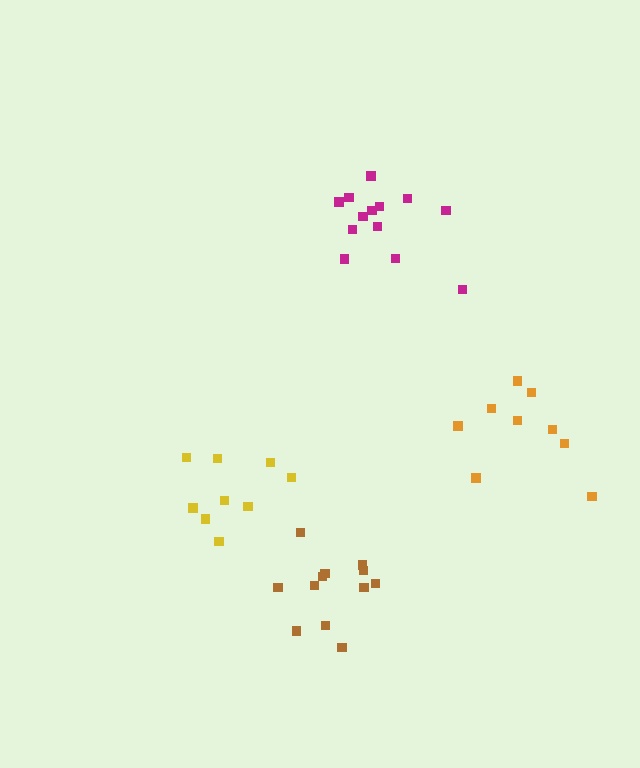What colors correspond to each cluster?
The clusters are colored: yellow, orange, magenta, brown.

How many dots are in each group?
Group 1: 9 dots, Group 2: 9 dots, Group 3: 13 dots, Group 4: 12 dots (43 total).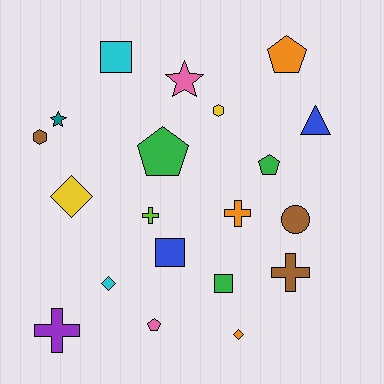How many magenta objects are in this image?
There are no magenta objects.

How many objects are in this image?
There are 20 objects.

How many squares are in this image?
There are 3 squares.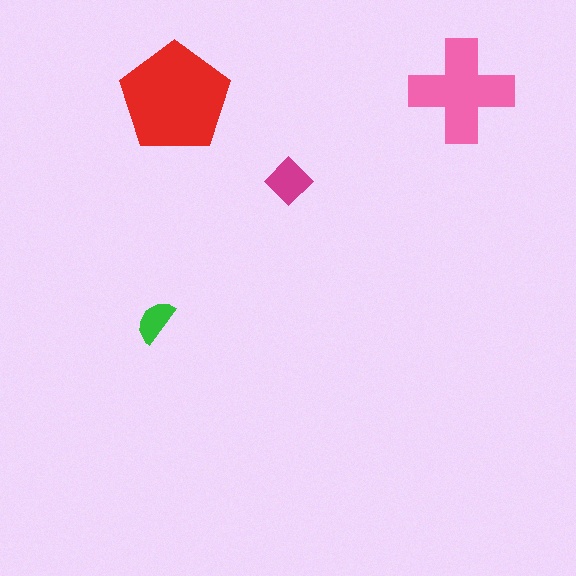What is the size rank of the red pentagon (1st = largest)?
1st.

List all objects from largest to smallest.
The red pentagon, the pink cross, the magenta diamond, the green semicircle.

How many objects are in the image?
There are 4 objects in the image.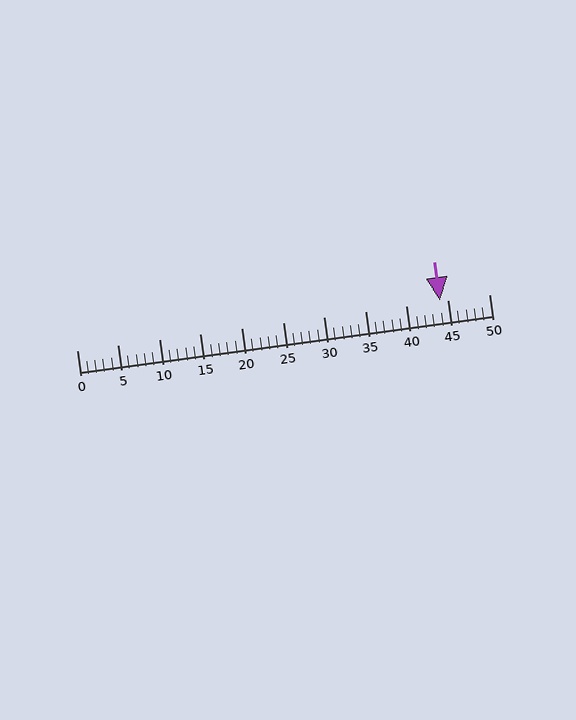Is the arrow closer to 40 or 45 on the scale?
The arrow is closer to 45.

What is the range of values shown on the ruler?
The ruler shows values from 0 to 50.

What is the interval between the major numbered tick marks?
The major tick marks are spaced 5 units apart.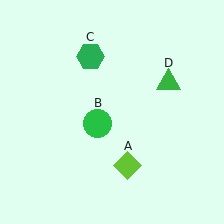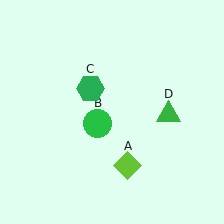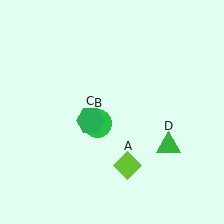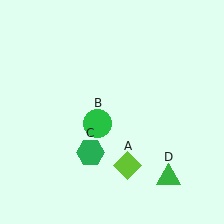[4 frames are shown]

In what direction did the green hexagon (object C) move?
The green hexagon (object C) moved down.